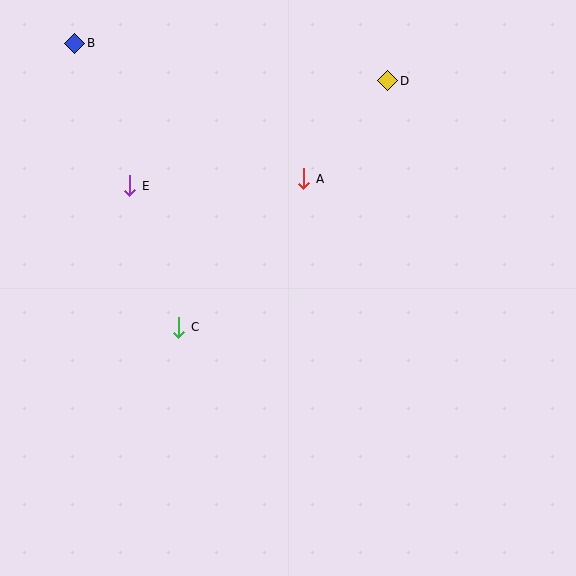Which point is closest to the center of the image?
Point A at (304, 179) is closest to the center.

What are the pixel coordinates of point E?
Point E is at (130, 186).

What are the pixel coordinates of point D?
Point D is at (388, 81).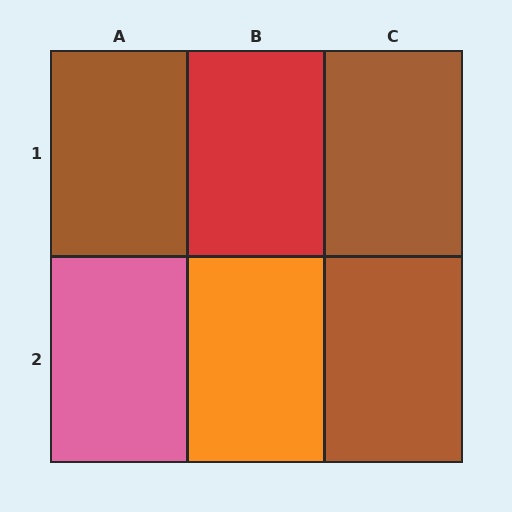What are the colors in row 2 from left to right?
Pink, orange, brown.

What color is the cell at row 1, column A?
Brown.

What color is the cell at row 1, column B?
Red.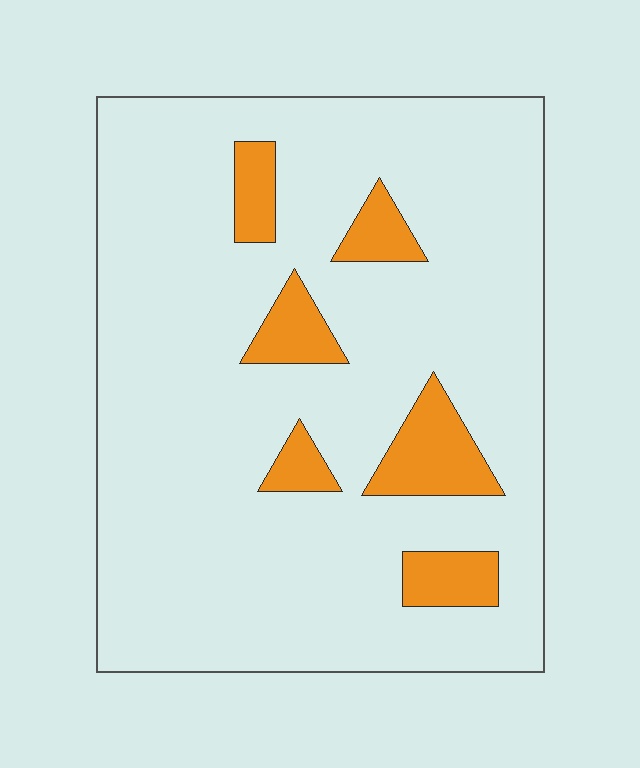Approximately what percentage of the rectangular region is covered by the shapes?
Approximately 10%.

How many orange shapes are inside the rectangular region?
6.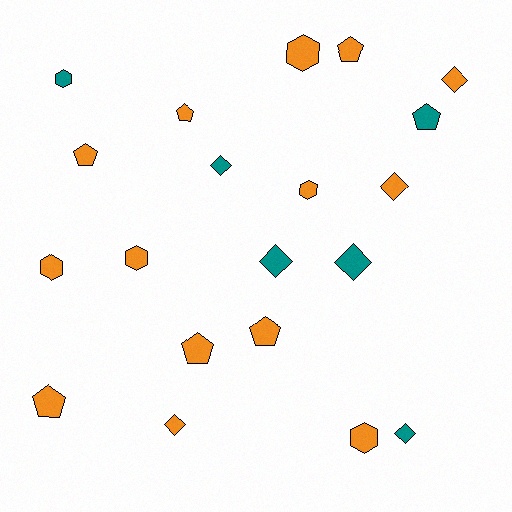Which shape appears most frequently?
Pentagon, with 7 objects.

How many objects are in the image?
There are 20 objects.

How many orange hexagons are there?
There are 5 orange hexagons.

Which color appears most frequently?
Orange, with 14 objects.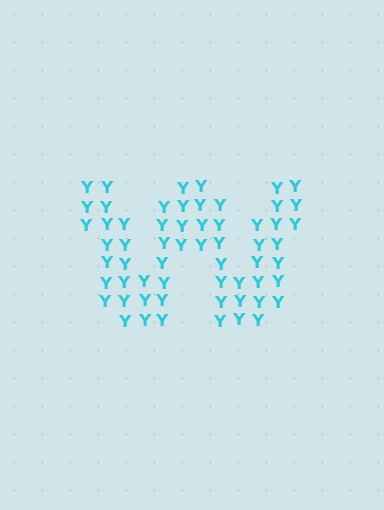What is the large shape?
The large shape is the letter W.